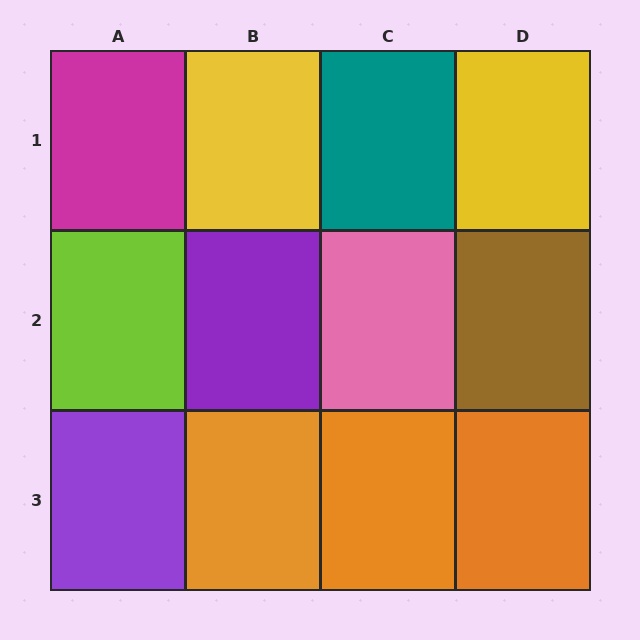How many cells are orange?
3 cells are orange.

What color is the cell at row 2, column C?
Pink.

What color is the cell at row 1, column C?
Teal.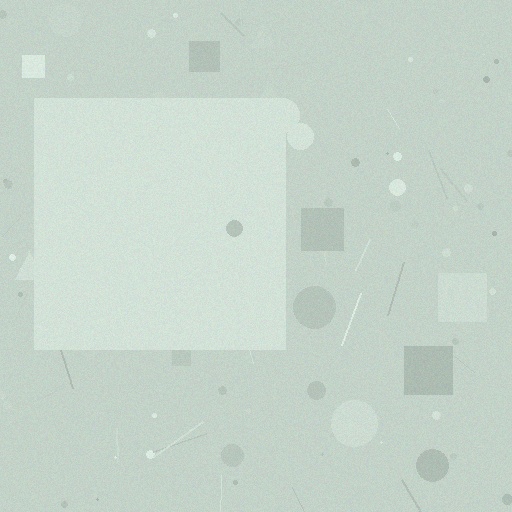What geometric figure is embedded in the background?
A square is embedded in the background.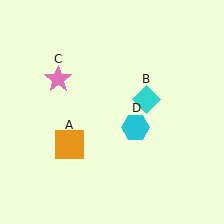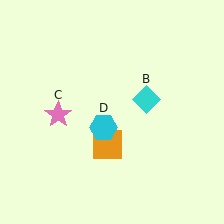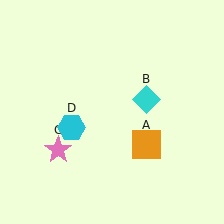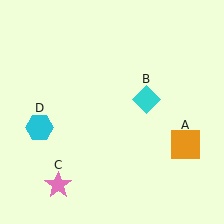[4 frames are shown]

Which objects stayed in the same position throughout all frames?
Cyan diamond (object B) remained stationary.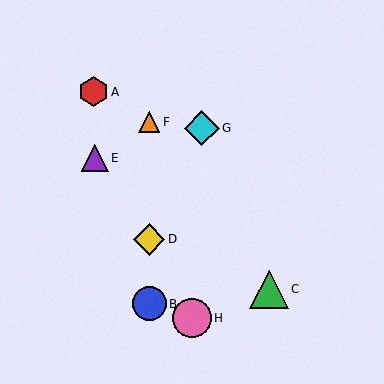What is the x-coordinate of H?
Object H is at x≈192.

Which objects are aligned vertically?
Objects B, D, F are aligned vertically.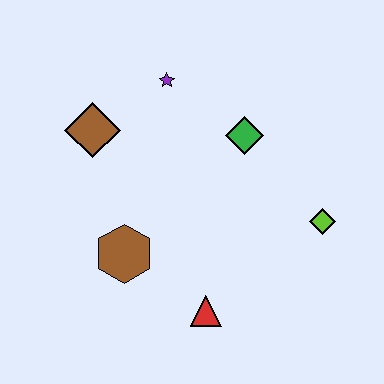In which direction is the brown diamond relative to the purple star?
The brown diamond is to the left of the purple star.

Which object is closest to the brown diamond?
The purple star is closest to the brown diamond.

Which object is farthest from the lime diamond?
The brown diamond is farthest from the lime diamond.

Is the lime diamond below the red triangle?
No